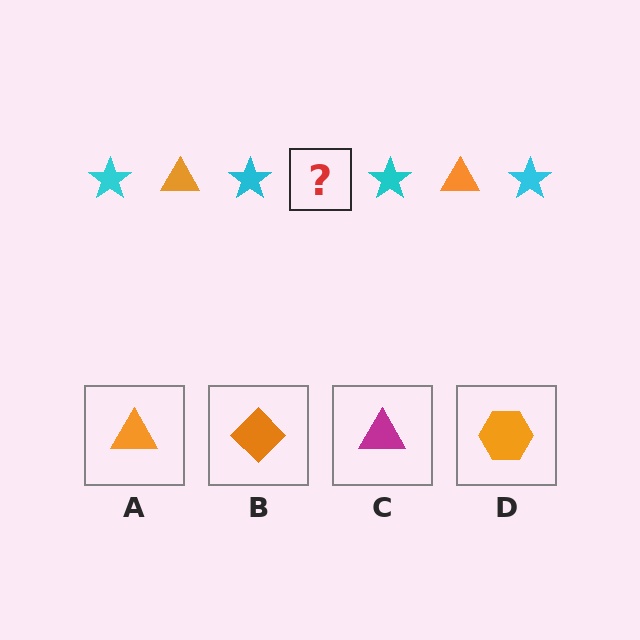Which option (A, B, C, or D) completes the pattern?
A.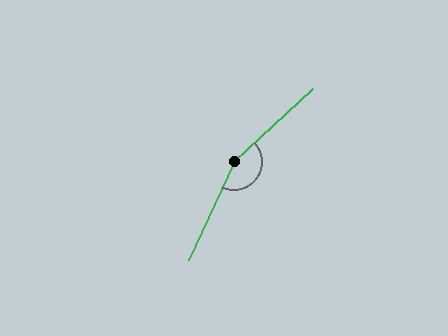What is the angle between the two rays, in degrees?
Approximately 157 degrees.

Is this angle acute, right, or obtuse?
It is obtuse.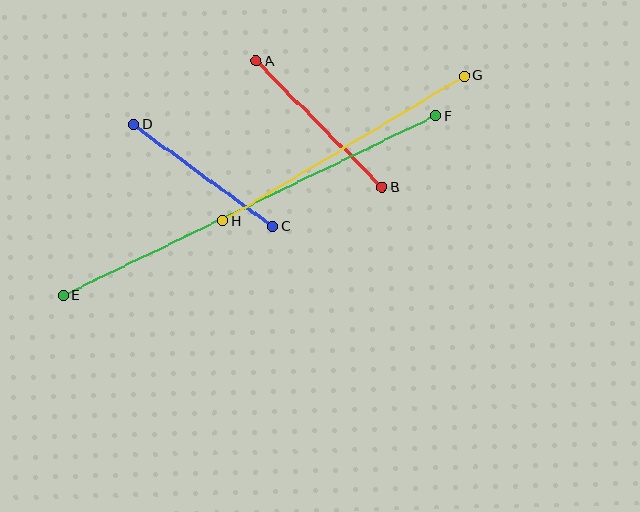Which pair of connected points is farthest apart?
Points E and F are farthest apart.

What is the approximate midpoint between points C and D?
The midpoint is at approximately (203, 175) pixels.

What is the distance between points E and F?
The distance is approximately 413 pixels.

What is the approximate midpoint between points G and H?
The midpoint is at approximately (344, 149) pixels.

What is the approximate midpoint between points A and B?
The midpoint is at approximately (319, 124) pixels.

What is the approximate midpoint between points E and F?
The midpoint is at approximately (249, 206) pixels.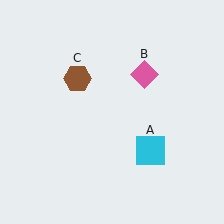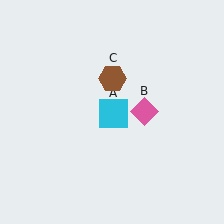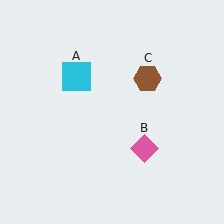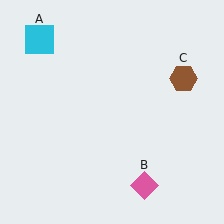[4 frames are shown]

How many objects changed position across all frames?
3 objects changed position: cyan square (object A), pink diamond (object B), brown hexagon (object C).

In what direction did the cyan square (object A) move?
The cyan square (object A) moved up and to the left.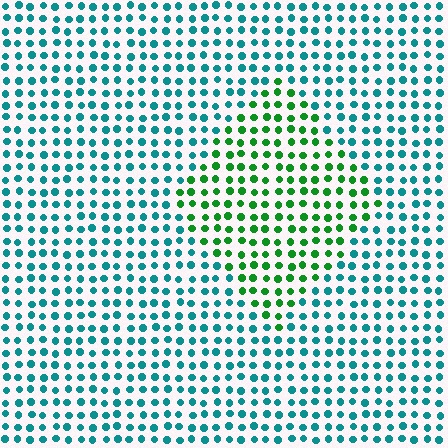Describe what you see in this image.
The image is filled with small teal elements in a uniform arrangement. A diamond-shaped region is visible where the elements are tinted to a slightly different hue, forming a subtle color boundary.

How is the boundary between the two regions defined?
The boundary is defined purely by a slight shift in hue (about 50 degrees). Spacing, size, and orientation are identical on both sides.